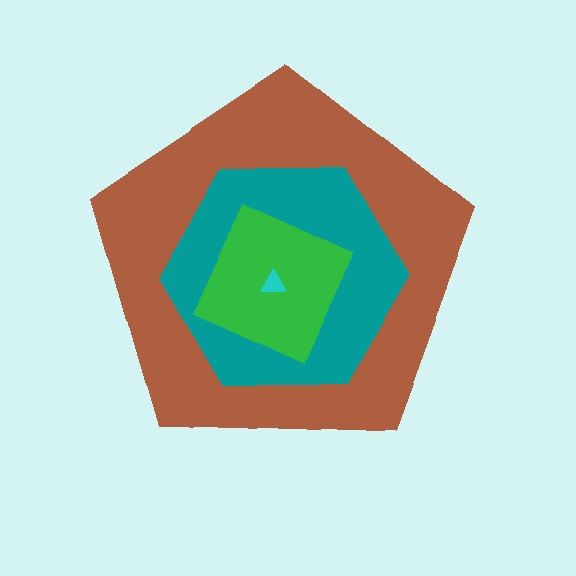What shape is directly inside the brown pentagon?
The teal hexagon.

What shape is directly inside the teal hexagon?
The green square.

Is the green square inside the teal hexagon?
Yes.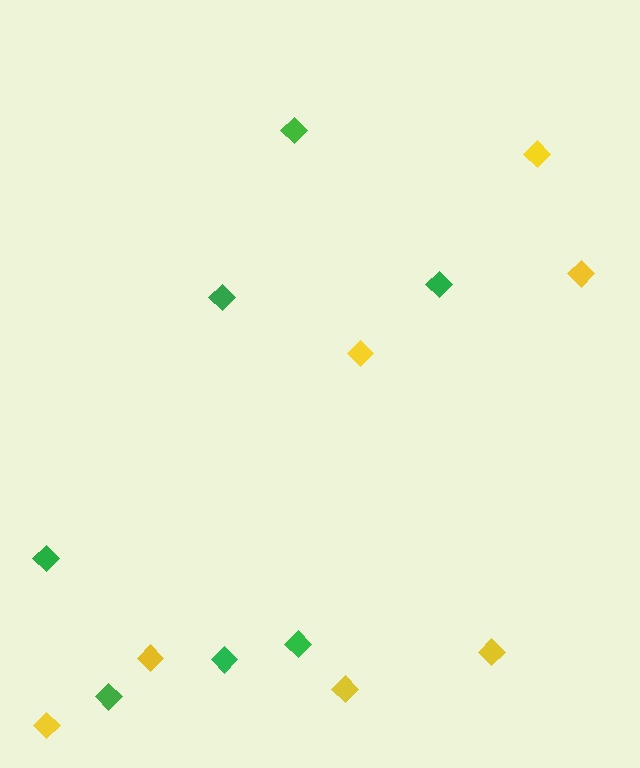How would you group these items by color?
There are 2 groups: one group of yellow diamonds (7) and one group of green diamonds (7).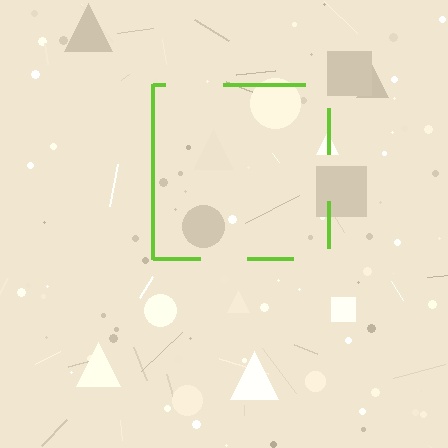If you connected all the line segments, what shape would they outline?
They would outline a square.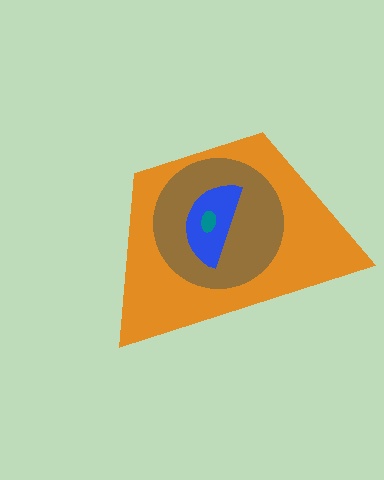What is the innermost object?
The teal ellipse.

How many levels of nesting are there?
4.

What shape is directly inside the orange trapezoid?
The brown circle.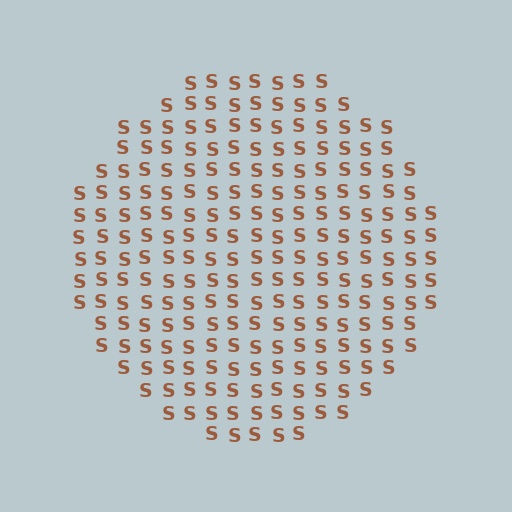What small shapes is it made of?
It is made of small letter S's.